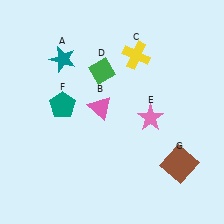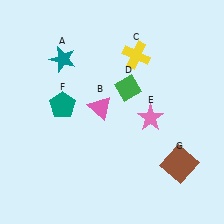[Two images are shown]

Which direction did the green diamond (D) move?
The green diamond (D) moved right.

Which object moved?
The green diamond (D) moved right.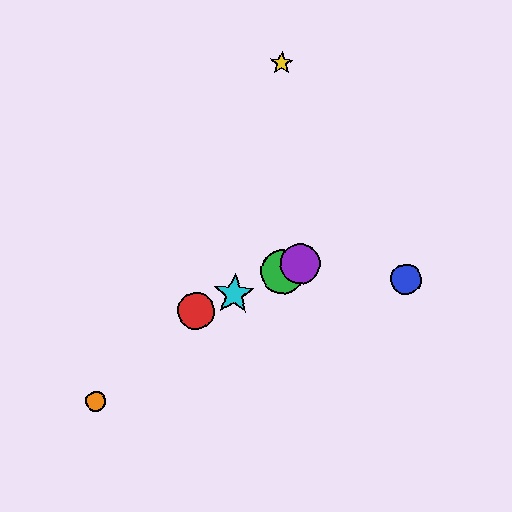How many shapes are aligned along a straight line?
4 shapes (the red circle, the green circle, the purple circle, the cyan star) are aligned along a straight line.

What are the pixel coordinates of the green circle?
The green circle is at (283, 272).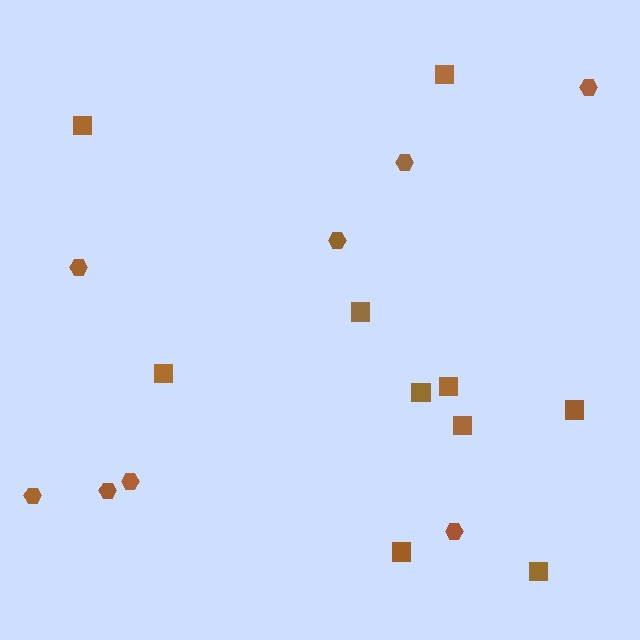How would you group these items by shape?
There are 2 groups: one group of squares (10) and one group of hexagons (8).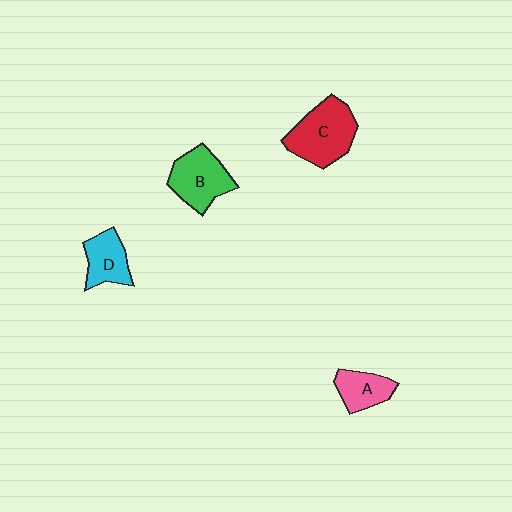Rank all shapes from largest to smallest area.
From largest to smallest: C (red), B (green), D (cyan), A (pink).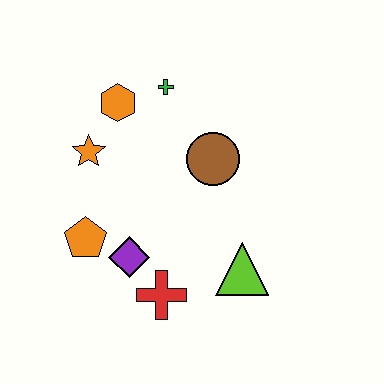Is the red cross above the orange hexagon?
No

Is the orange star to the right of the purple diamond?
No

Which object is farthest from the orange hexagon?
The lime triangle is farthest from the orange hexagon.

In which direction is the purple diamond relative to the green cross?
The purple diamond is below the green cross.